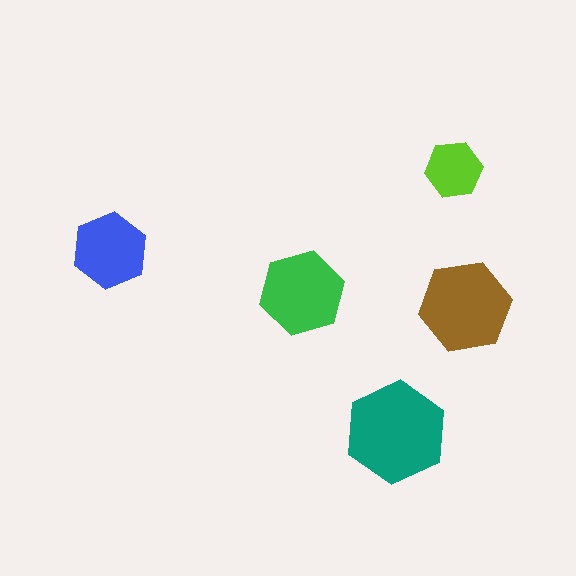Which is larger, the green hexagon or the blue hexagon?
The green one.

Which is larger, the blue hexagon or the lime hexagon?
The blue one.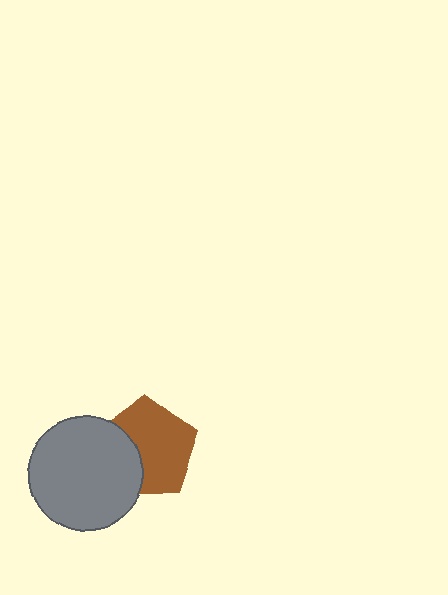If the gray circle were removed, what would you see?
You would see the complete brown pentagon.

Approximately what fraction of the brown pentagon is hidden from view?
Roughly 34% of the brown pentagon is hidden behind the gray circle.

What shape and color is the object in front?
The object in front is a gray circle.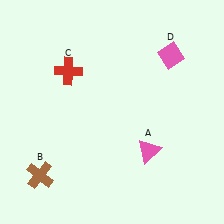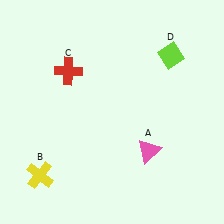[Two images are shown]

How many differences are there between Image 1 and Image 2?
There are 2 differences between the two images.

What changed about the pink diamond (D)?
In Image 1, D is pink. In Image 2, it changed to lime.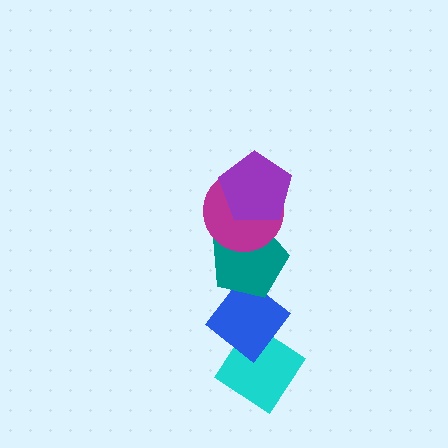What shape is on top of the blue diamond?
The teal pentagon is on top of the blue diamond.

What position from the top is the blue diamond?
The blue diamond is 4th from the top.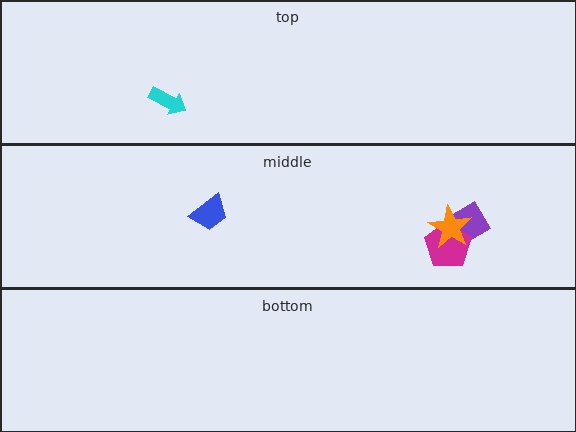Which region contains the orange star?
The middle region.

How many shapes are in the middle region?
4.